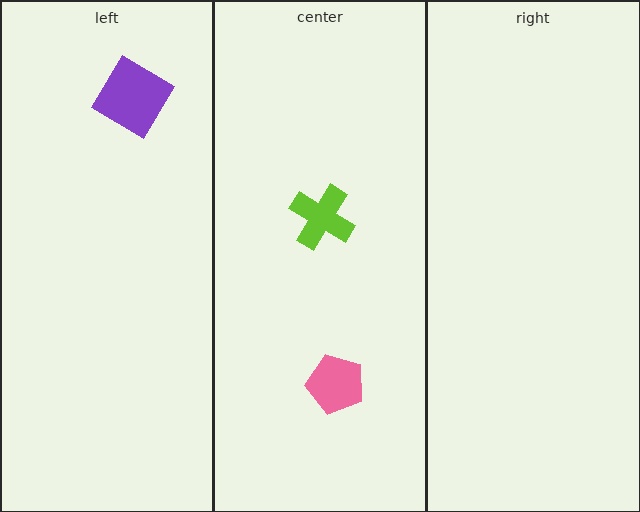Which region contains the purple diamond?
The left region.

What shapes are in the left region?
The purple diamond.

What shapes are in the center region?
The lime cross, the pink pentagon.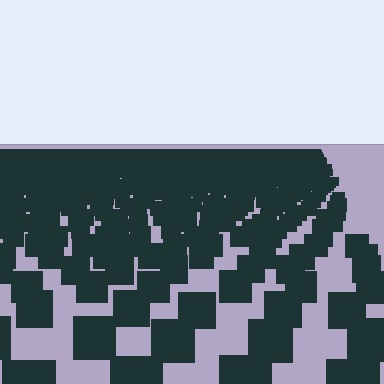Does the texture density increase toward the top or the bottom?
Density increases toward the top.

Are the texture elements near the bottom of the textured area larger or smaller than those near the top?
Larger. Near the bottom, elements are closer to the viewer and appear at a bigger on-screen size.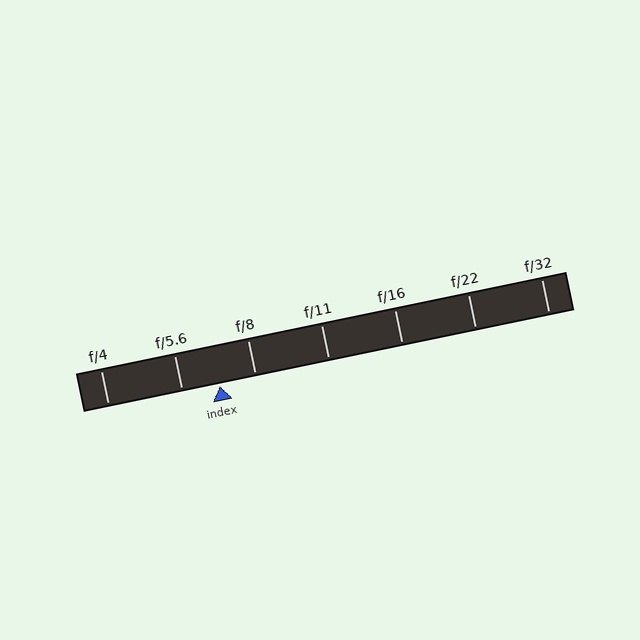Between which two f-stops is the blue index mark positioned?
The index mark is between f/5.6 and f/8.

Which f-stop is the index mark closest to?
The index mark is closest to f/8.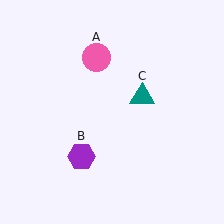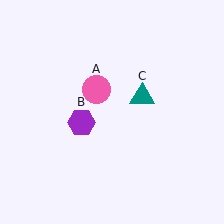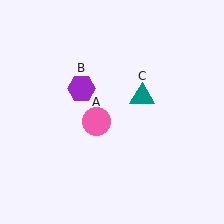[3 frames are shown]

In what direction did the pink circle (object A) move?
The pink circle (object A) moved down.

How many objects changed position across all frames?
2 objects changed position: pink circle (object A), purple hexagon (object B).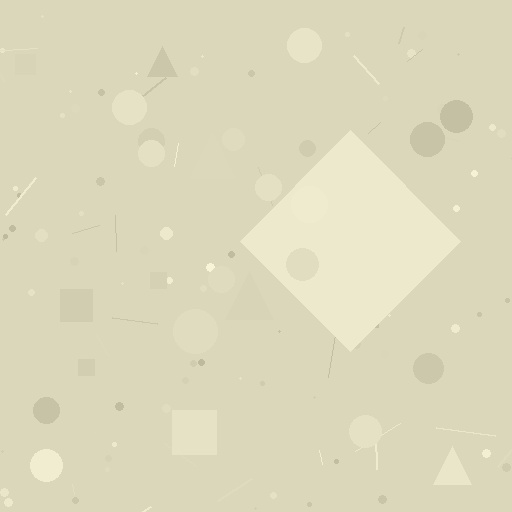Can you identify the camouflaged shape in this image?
The camouflaged shape is a diamond.